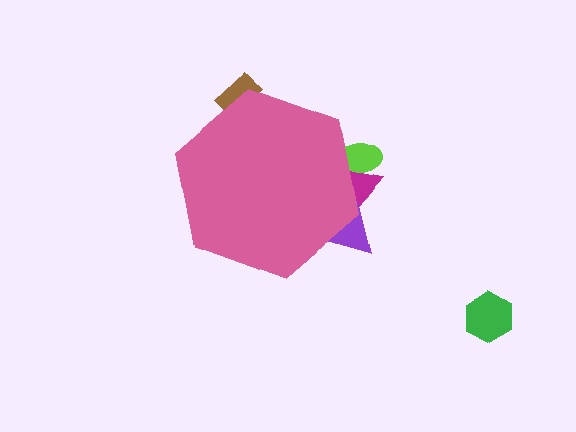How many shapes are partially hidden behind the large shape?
4 shapes are partially hidden.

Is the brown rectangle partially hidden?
Yes, the brown rectangle is partially hidden behind the pink hexagon.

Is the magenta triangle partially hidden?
Yes, the magenta triangle is partially hidden behind the pink hexagon.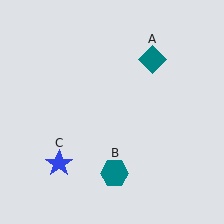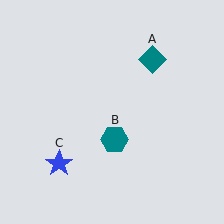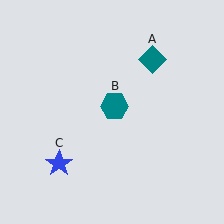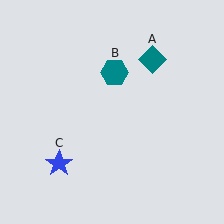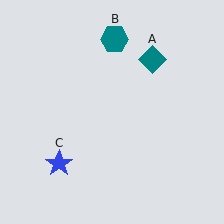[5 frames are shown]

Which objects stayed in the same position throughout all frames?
Teal diamond (object A) and blue star (object C) remained stationary.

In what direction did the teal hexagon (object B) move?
The teal hexagon (object B) moved up.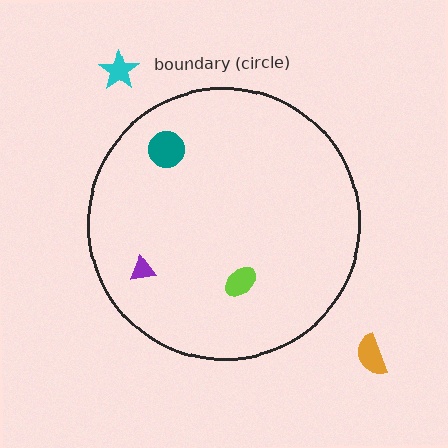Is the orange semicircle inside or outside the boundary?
Outside.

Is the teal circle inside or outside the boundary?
Inside.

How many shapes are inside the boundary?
3 inside, 2 outside.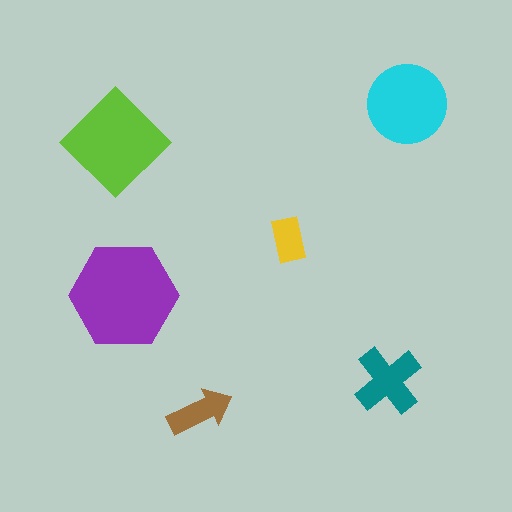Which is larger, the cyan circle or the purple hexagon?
The purple hexagon.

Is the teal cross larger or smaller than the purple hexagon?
Smaller.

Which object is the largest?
The purple hexagon.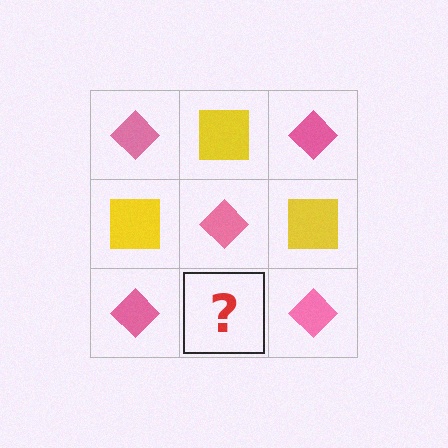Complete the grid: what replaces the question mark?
The question mark should be replaced with a yellow square.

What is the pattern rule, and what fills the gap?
The rule is that it alternates pink diamond and yellow square in a checkerboard pattern. The gap should be filled with a yellow square.